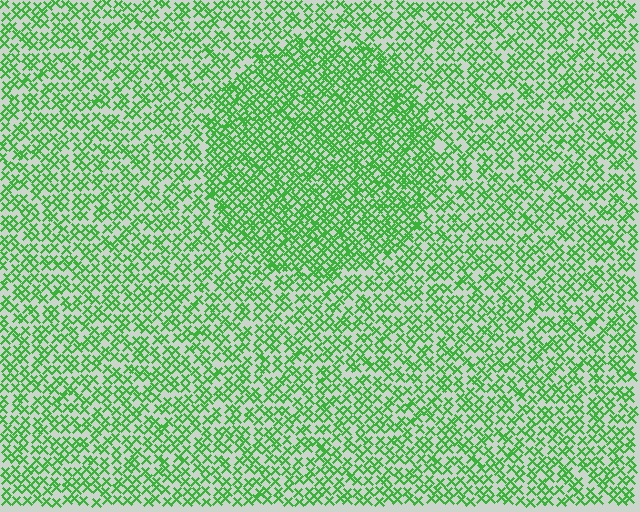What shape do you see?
I see a circle.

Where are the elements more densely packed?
The elements are more densely packed inside the circle boundary.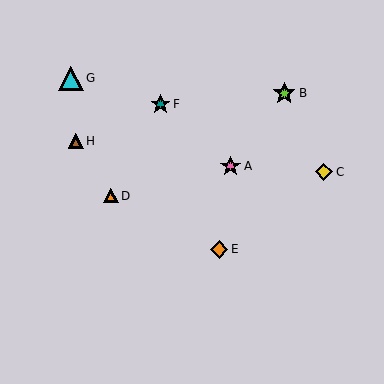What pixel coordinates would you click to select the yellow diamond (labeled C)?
Click at (324, 172) to select the yellow diamond C.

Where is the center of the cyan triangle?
The center of the cyan triangle is at (71, 78).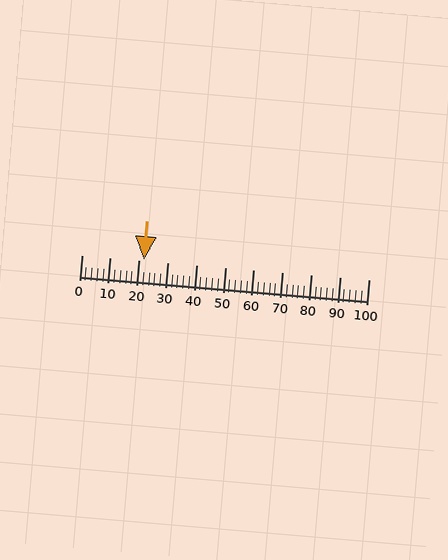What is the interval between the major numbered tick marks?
The major tick marks are spaced 10 units apart.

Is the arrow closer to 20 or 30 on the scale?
The arrow is closer to 20.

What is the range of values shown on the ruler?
The ruler shows values from 0 to 100.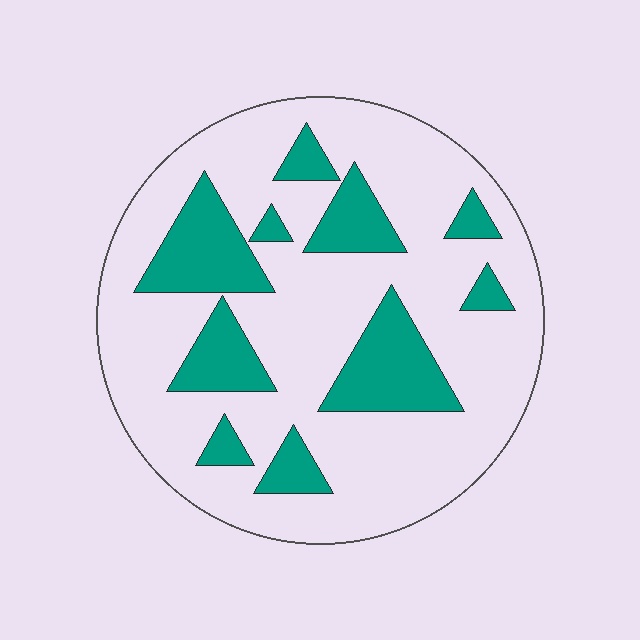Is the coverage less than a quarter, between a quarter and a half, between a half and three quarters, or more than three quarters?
Less than a quarter.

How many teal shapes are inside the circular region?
10.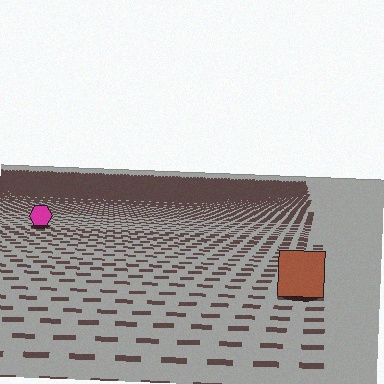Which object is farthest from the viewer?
The magenta hexagon is farthest from the viewer. It appears smaller and the ground texture around it is denser.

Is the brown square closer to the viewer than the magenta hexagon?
Yes. The brown square is closer — you can tell from the texture gradient: the ground texture is coarser near it.